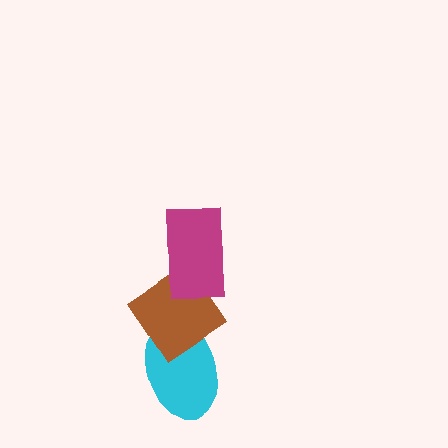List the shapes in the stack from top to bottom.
From top to bottom: the magenta rectangle, the brown diamond, the cyan ellipse.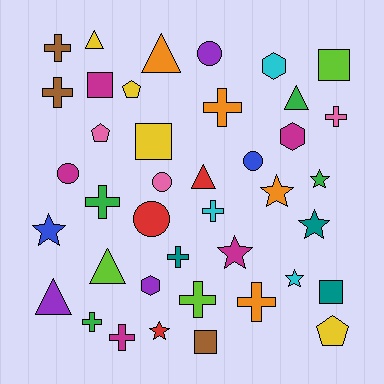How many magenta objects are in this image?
There are 5 magenta objects.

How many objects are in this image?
There are 40 objects.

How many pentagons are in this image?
There are 3 pentagons.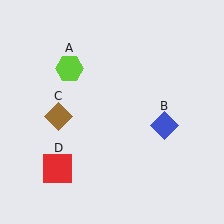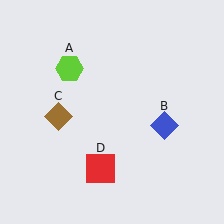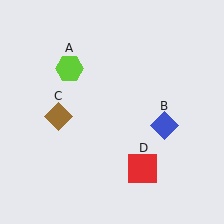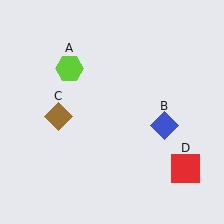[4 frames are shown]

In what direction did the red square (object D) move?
The red square (object D) moved right.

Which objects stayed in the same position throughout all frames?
Lime hexagon (object A) and blue diamond (object B) and brown diamond (object C) remained stationary.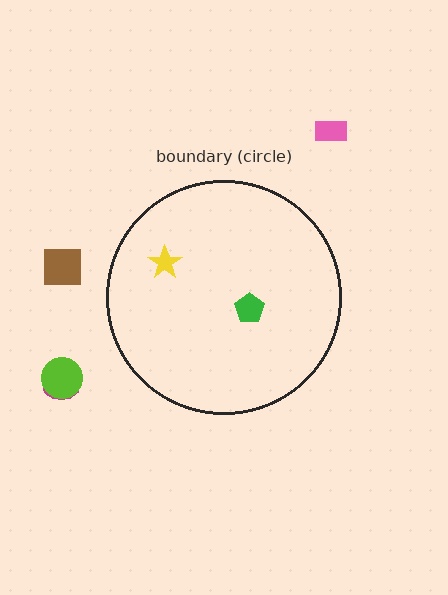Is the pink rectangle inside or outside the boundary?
Outside.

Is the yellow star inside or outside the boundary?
Inside.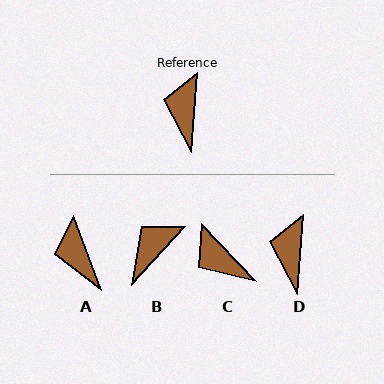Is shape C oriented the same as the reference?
No, it is off by about 48 degrees.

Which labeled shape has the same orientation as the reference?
D.